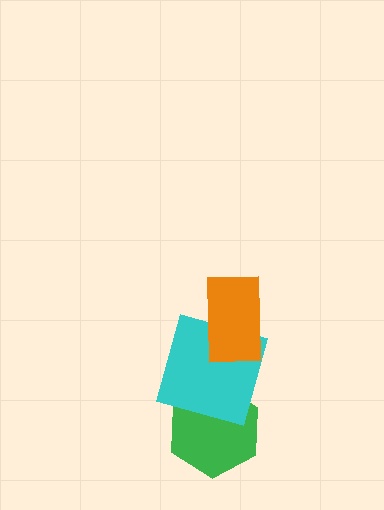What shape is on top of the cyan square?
The orange rectangle is on top of the cyan square.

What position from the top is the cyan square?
The cyan square is 2nd from the top.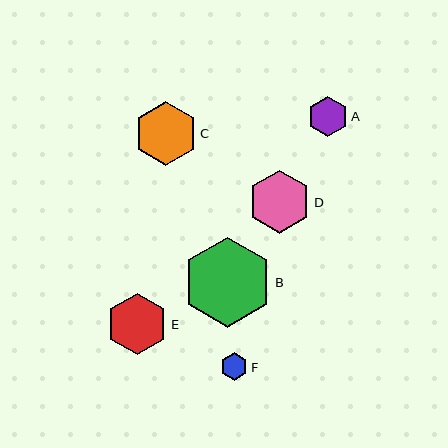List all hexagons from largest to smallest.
From largest to smallest: B, C, D, E, A, F.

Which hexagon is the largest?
Hexagon B is the largest with a size of approximately 90 pixels.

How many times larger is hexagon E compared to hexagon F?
Hexagon E is approximately 2.3 times the size of hexagon F.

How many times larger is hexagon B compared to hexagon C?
Hexagon B is approximately 1.4 times the size of hexagon C.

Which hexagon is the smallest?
Hexagon F is the smallest with a size of approximately 27 pixels.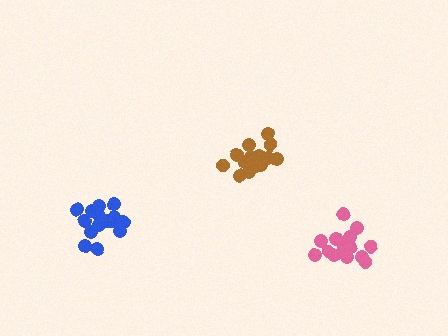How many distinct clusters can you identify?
There are 3 distinct clusters.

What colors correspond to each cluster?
The clusters are colored: brown, blue, pink.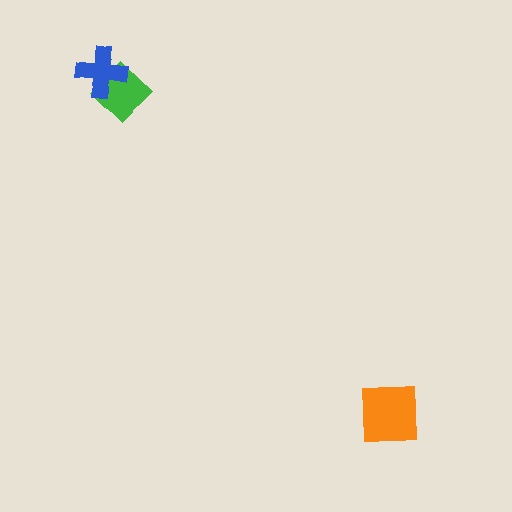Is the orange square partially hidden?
No, no other shape covers it.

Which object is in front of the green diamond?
The blue cross is in front of the green diamond.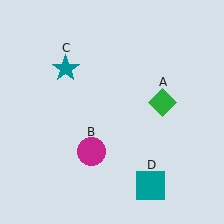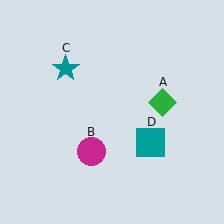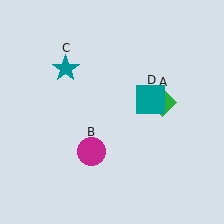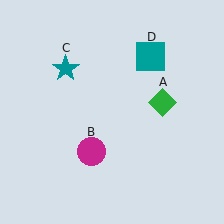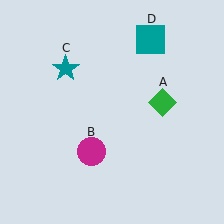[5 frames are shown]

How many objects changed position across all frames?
1 object changed position: teal square (object D).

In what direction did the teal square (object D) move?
The teal square (object D) moved up.